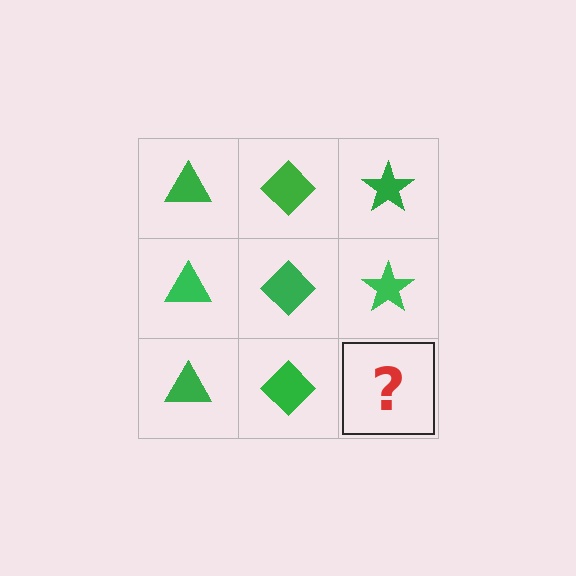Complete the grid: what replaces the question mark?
The question mark should be replaced with a green star.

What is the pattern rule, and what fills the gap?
The rule is that each column has a consistent shape. The gap should be filled with a green star.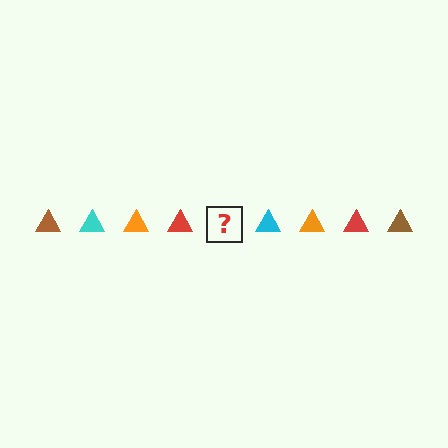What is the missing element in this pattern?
The missing element is a brown triangle.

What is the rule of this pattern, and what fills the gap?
The rule is that the pattern cycles through brown, cyan, orange, red triangles. The gap should be filled with a brown triangle.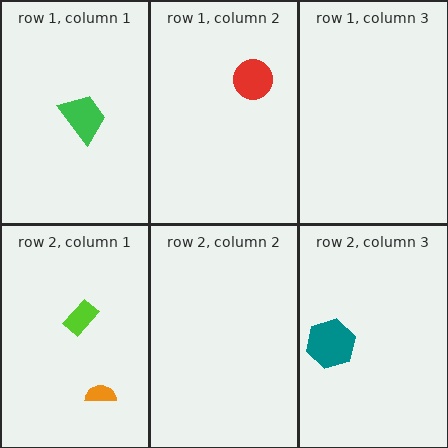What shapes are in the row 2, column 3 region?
The teal hexagon.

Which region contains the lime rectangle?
The row 2, column 1 region.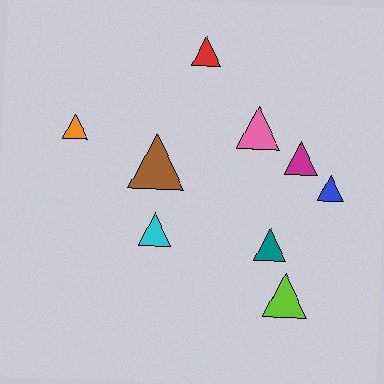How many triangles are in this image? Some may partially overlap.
There are 9 triangles.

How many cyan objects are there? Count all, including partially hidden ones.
There is 1 cyan object.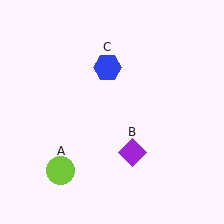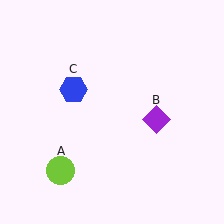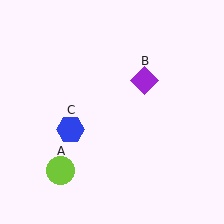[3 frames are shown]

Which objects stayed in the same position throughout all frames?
Lime circle (object A) remained stationary.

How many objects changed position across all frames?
2 objects changed position: purple diamond (object B), blue hexagon (object C).